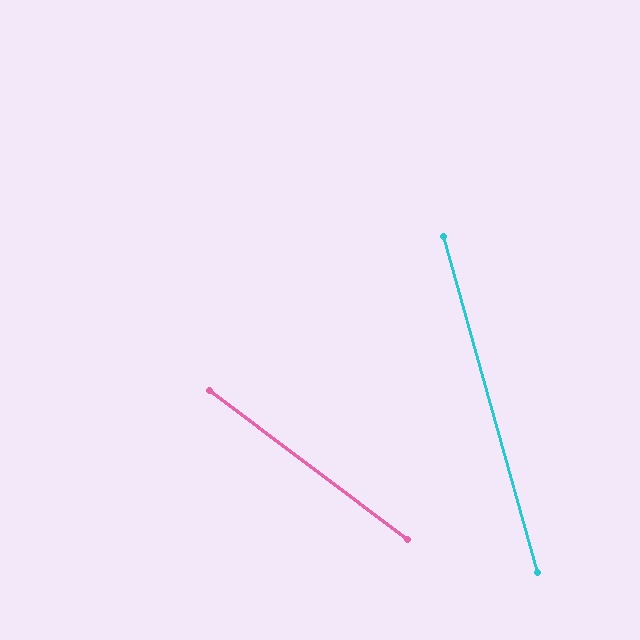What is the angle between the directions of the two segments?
Approximately 37 degrees.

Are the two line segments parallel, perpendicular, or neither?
Neither parallel nor perpendicular — they differ by about 37°.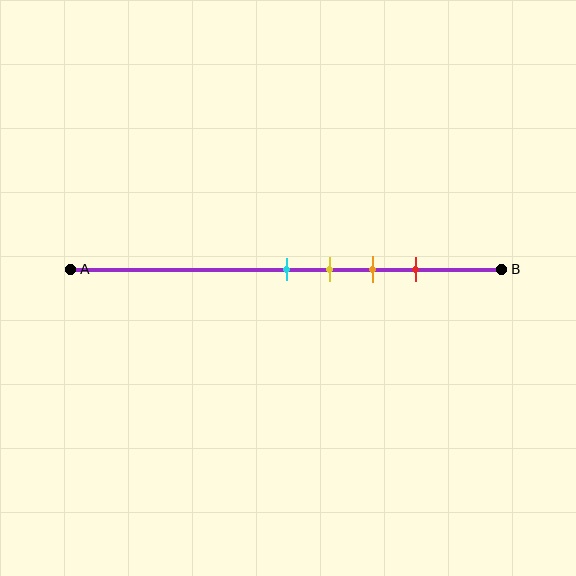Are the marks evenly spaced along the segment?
Yes, the marks are approximately evenly spaced.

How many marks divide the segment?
There are 4 marks dividing the segment.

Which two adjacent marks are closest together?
The cyan and yellow marks are the closest adjacent pair.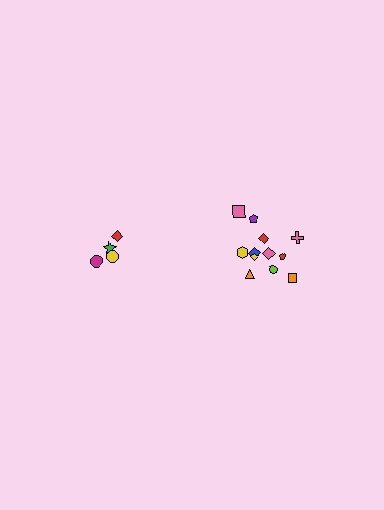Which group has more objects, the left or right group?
The right group.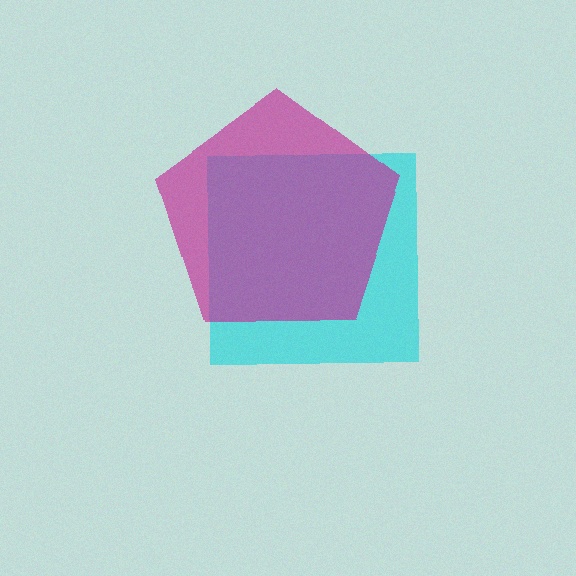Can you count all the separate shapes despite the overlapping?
Yes, there are 2 separate shapes.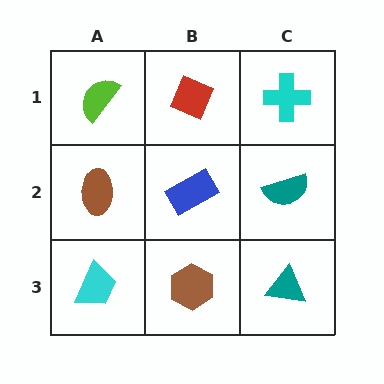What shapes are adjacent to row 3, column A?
A brown ellipse (row 2, column A), a brown hexagon (row 3, column B).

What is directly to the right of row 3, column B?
A teal triangle.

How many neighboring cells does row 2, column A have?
3.